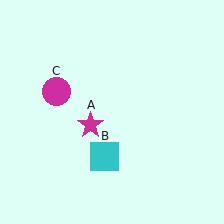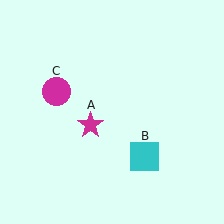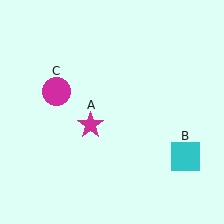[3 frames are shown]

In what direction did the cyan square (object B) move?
The cyan square (object B) moved right.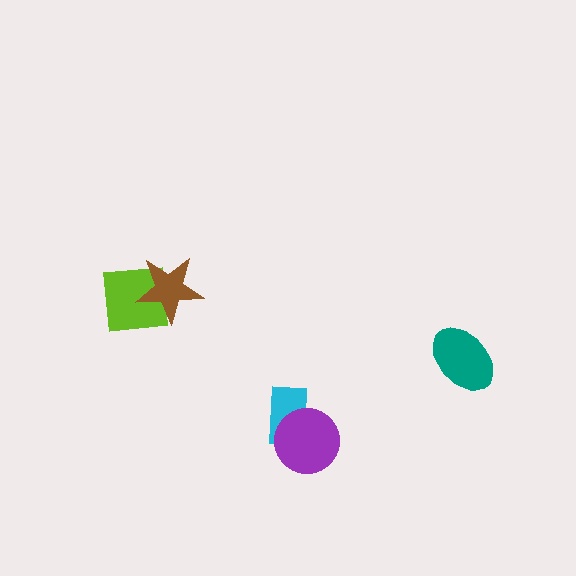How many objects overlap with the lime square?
1 object overlaps with the lime square.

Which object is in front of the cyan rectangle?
The purple circle is in front of the cyan rectangle.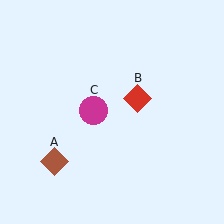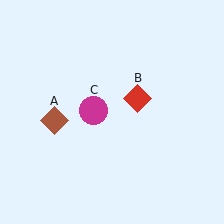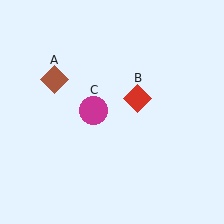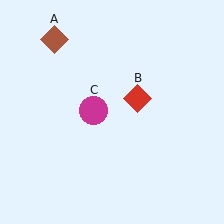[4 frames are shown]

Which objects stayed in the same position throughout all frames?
Red diamond (object B) and magenta circle (object C) remained stationary.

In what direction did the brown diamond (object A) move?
The brown diamond (object A) moved up.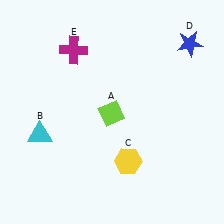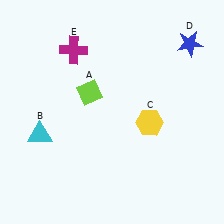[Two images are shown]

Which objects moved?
The objects that moved are: the lime diamond (A), the yellow hexagon (C).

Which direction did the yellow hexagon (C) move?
The yellow hexagon (C) moved up.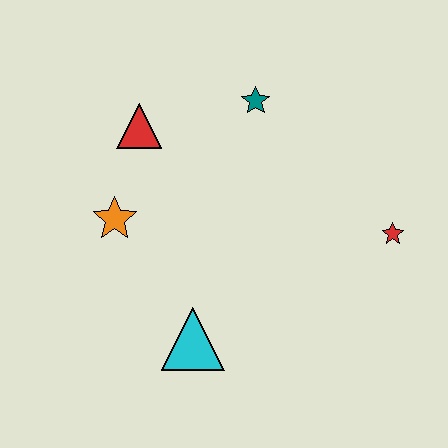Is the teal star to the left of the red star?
Yes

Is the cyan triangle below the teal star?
Yes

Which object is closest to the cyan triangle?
The orange star is closest to the cyan triangle.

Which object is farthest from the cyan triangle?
The teal star is farthest from the cyan triangle.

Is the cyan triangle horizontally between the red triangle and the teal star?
Yes